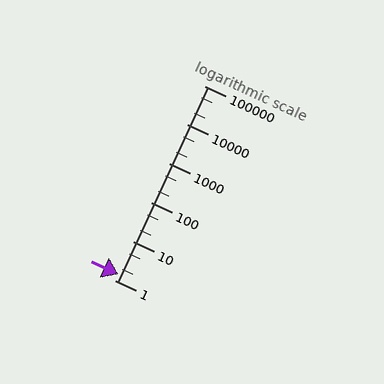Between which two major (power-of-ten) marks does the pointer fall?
The pointer is between 1 and 10.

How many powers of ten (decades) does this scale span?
The scale spans 5 decades, from 1 to 100000.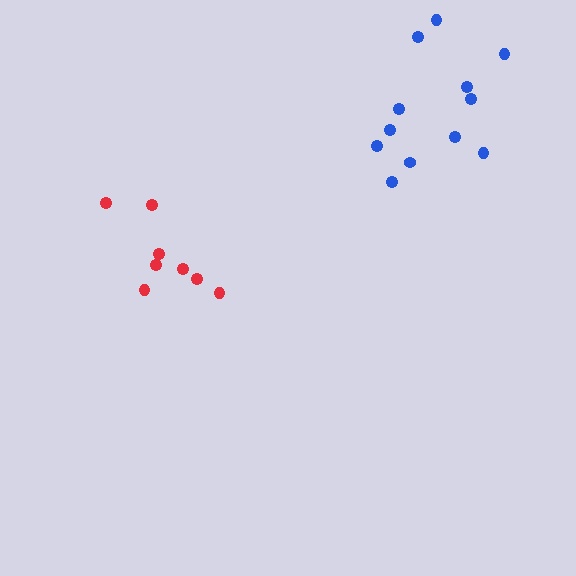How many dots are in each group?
Group 1: 8 dots, Group 2: 12 dots (20 total).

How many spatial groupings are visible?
There are 2 spatial groupings.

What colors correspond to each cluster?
The clusters are colored: red, blue.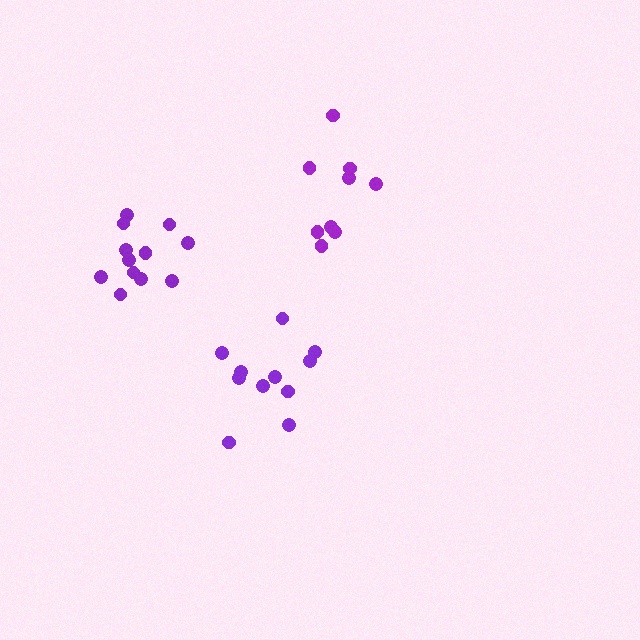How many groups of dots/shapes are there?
There are 3 groups.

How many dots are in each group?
Group 1: 11 dots, Group 2: 9 dots, Group 3: 12 dots (32 total).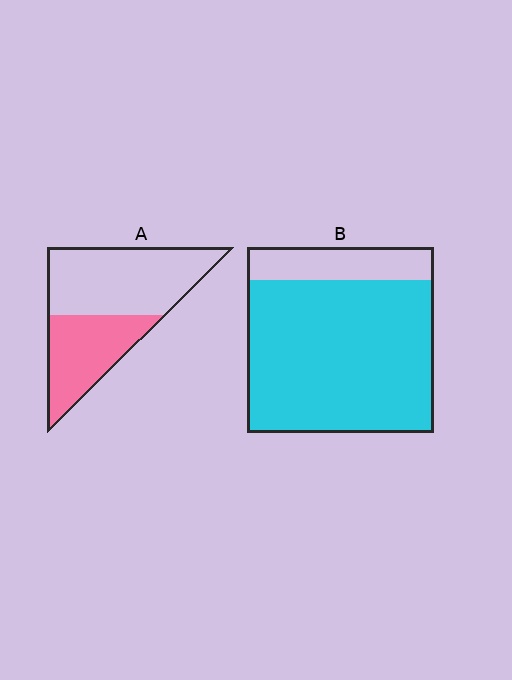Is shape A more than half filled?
No.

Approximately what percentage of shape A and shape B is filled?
A is approximately 40% and B is approximately 80%.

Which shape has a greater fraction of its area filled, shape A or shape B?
Shape B.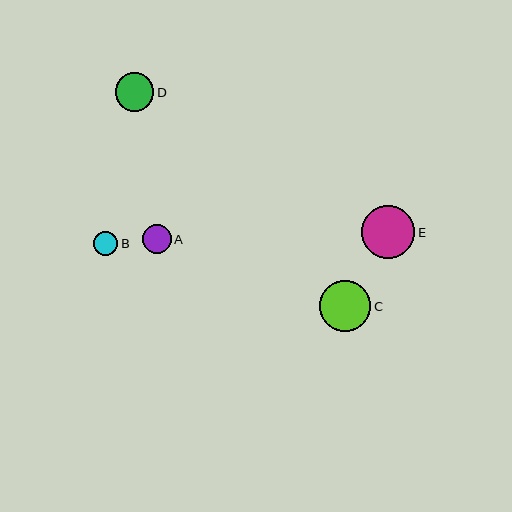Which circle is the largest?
Circle E is the largest with a size of approximately 53 pixels.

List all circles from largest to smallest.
From largest to smallest: E, C, D, A, B.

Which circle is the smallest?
Circle B is the smallest with a size of approximately 24 pixels.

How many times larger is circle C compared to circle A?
Circle C is approximately 1.8 times the size of circle A.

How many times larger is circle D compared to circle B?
Circle D is approximately 1.6 times the size of circle B.